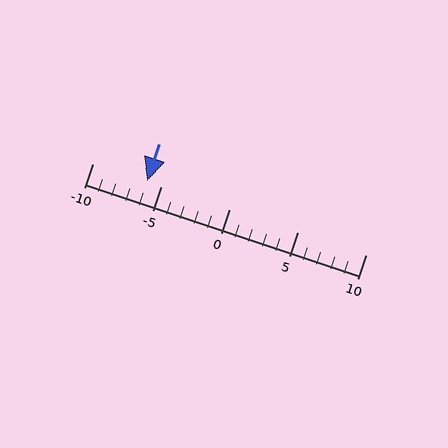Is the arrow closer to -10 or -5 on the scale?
The arrow is closer to -5.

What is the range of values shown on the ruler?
The ruler shows values from -10 to 10.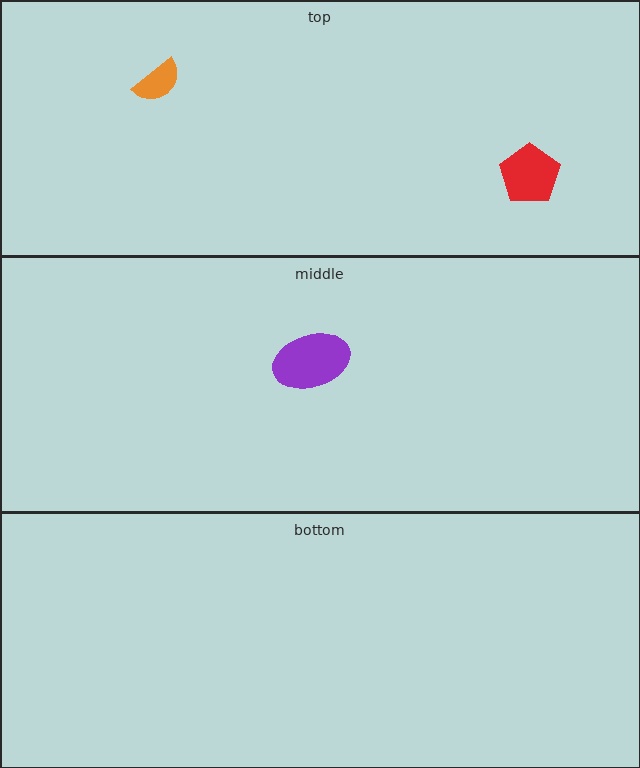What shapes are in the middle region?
The purple ellipse.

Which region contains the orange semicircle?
The top region.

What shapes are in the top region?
The red pentagon, the orange semicircle.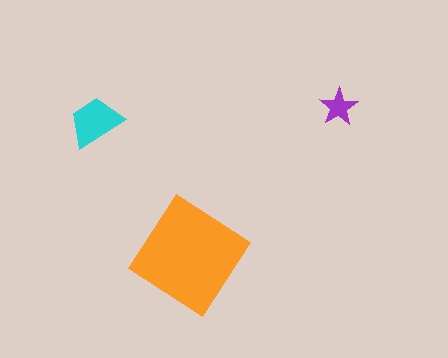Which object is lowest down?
The orange diamond is bottommost.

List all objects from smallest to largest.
The purple star, the cyan trapezoid, the orange diamond.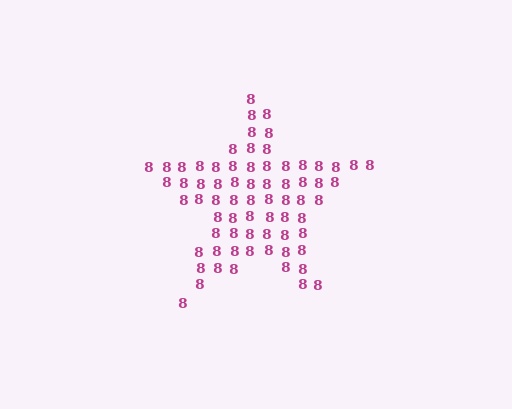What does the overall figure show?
The overall figure shows a star.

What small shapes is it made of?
It is made of small digit 8's.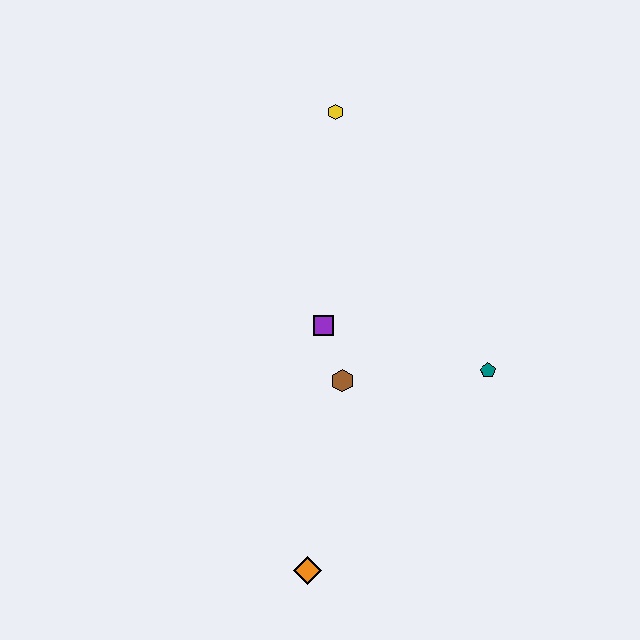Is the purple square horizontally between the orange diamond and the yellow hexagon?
Yes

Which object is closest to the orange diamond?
The brown hexagon is closest to the orange diamond.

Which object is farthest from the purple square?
The orange diamond is farthest from the purple square.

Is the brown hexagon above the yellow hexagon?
No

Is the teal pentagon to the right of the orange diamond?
Yes